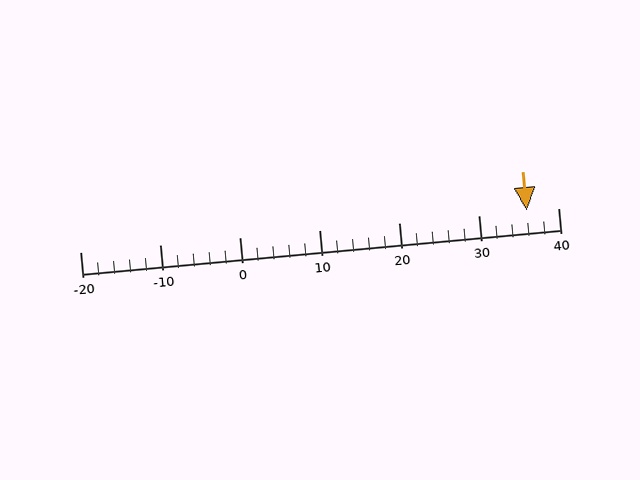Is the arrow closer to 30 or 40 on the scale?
The arrow is closer to 40.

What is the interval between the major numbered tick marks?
The major tick marks are spaced 10 units apart.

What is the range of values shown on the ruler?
The ruler shows values from -20 to 40.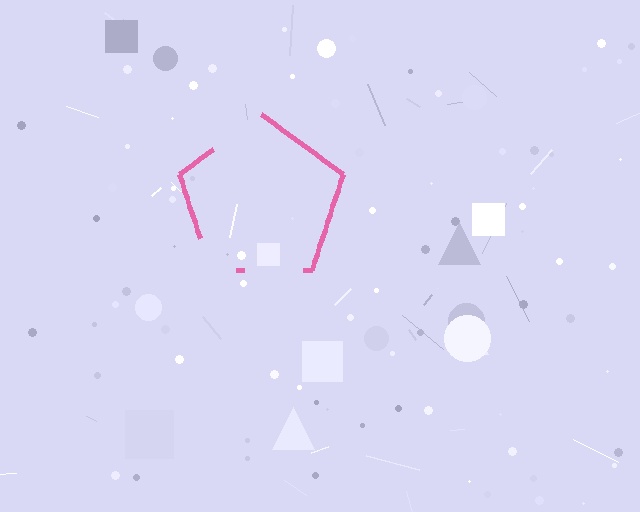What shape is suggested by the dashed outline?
The dashed outline suggests a pentagon.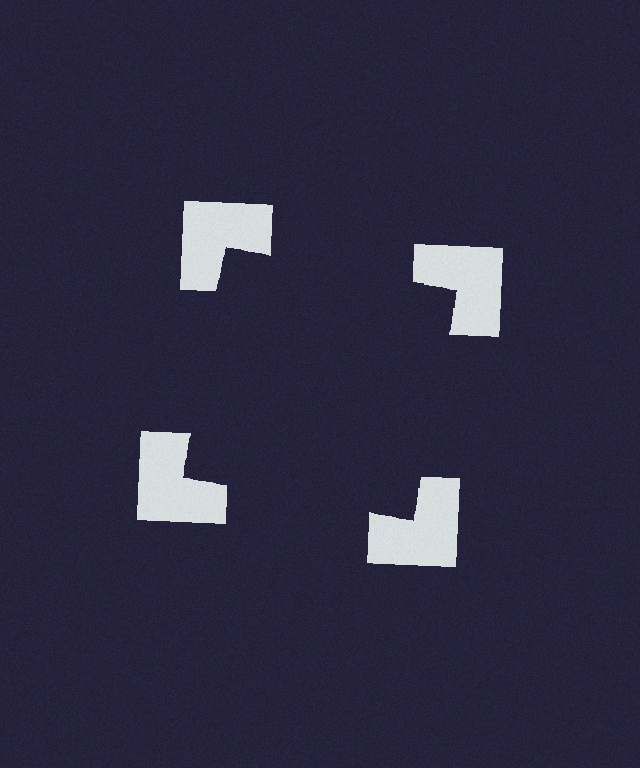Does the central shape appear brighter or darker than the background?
It typically appears slightly darker than the background, even though no actual brightness change is drawn.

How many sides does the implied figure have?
4 sides.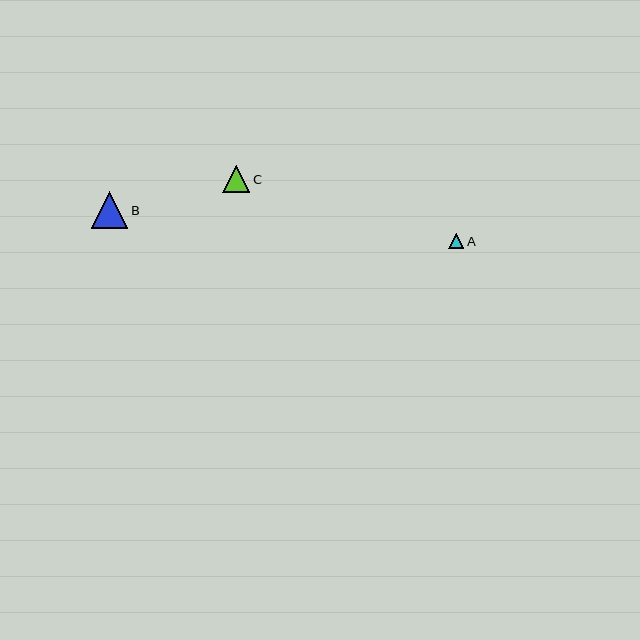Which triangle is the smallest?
Triangle A is the smallest with a size of approximately 15 pixels.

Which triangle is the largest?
Triangle B is the largest with a size of approximately 36 pixels.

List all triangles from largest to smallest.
From largest to smallest: B, C, A.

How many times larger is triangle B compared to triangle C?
Triangle B is approximately 1.3 times the size of triangle C.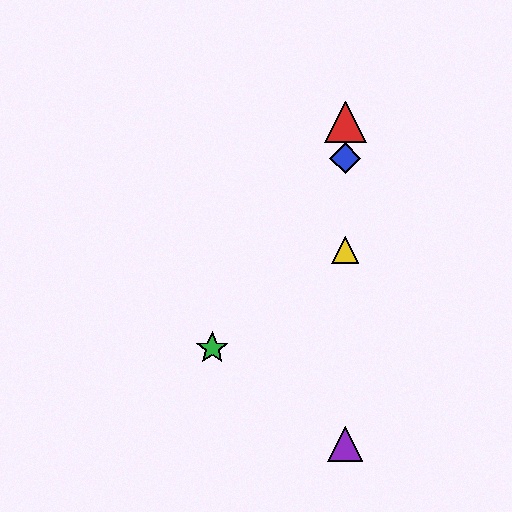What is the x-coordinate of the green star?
The green star is at x≈212.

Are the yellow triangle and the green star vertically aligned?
No, the yellow triangle is at x≈345 and the green star is at x≈212.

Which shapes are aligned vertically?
The red triangle, the blue diamond, the yellow triangle, the purple triangle are aligned vertically.